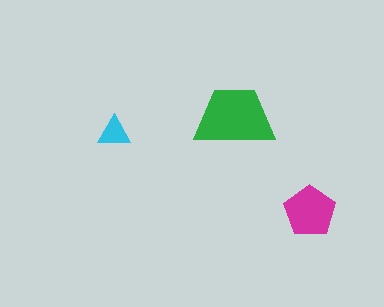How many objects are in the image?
There are 3 objects in the image.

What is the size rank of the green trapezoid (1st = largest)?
1st.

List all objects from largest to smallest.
The green trapezoid, the magenta pentagon, the cyan triangle.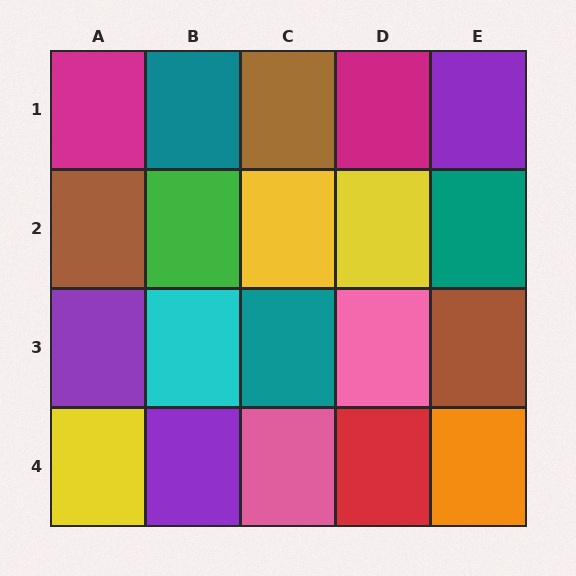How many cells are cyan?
1 cell is cyan.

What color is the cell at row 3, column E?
Brown.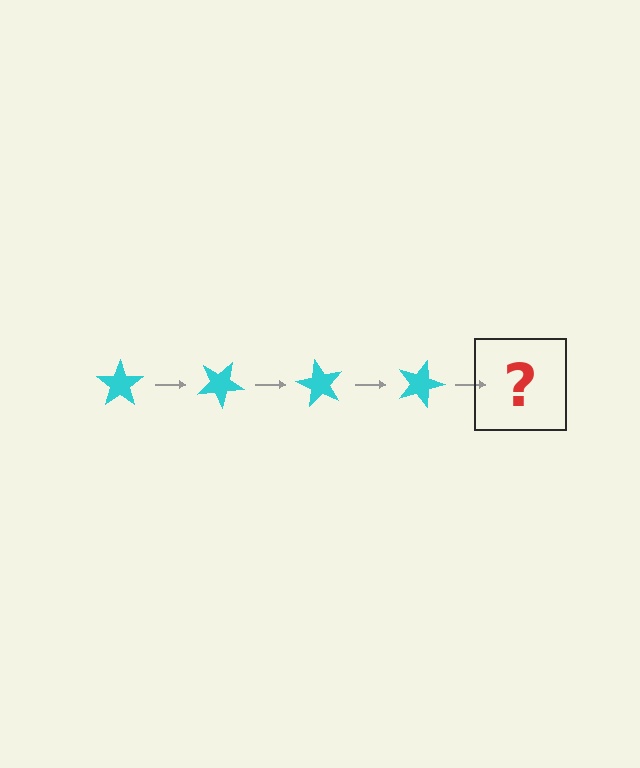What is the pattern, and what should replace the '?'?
The pattern is that the star rotates 30 degrees each step. The '?' should be a cyan star rotated 120 degrees.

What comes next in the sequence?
The next element should be a cyan star rotated 120 degrees.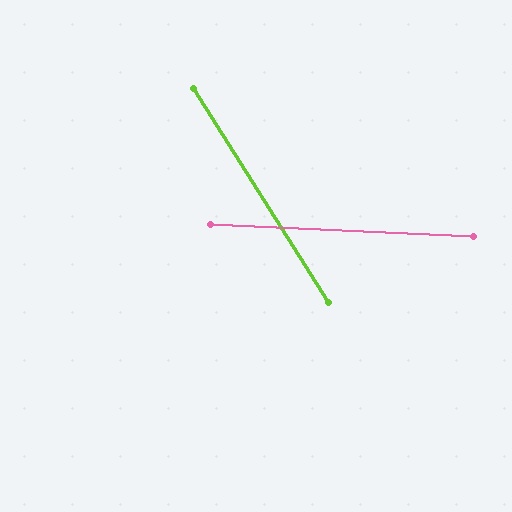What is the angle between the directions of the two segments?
Approximately 55 degrees.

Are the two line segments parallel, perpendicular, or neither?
Neither parallel nor perpendicular — they differ by about 55°.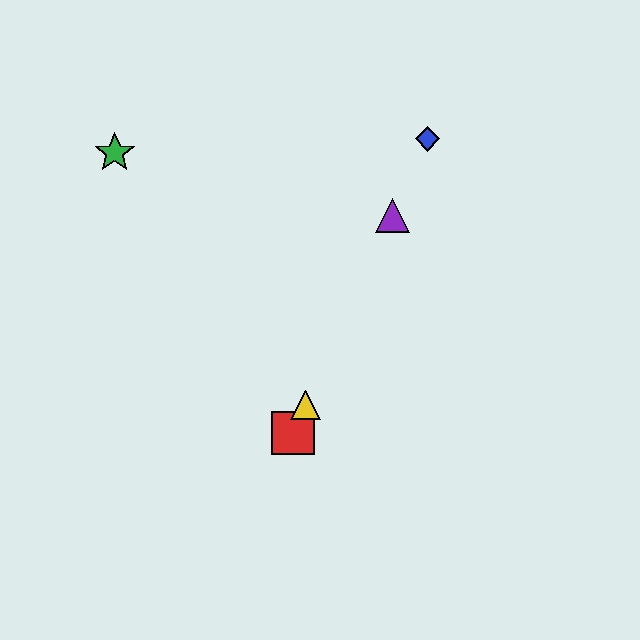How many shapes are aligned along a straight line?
4 shapes (the red square, the blue diamond, the yellow triangle, the purple triangle) are aligned along a straight line.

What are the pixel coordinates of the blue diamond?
The blue diamond is at (428, 139).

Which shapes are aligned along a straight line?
The red square, the blue diamond, the yellow triangle, the purple triangle are aligned along a straight line.